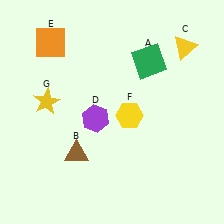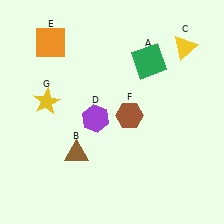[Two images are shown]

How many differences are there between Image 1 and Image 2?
There is 1 difference between the two images.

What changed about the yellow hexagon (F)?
In Image 1, F is yellow. In Image 2, it changed to brown.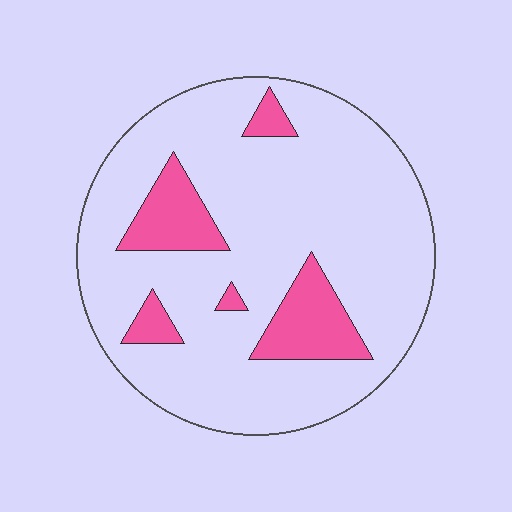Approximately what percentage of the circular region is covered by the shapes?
Approximately 15%.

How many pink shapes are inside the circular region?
5.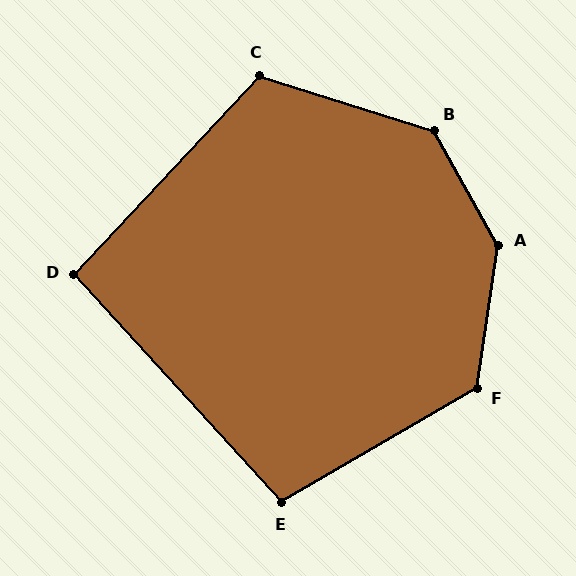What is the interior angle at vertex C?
Approximately 115 degrees (obtuse).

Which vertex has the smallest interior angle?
D, at approximately 95 degrees.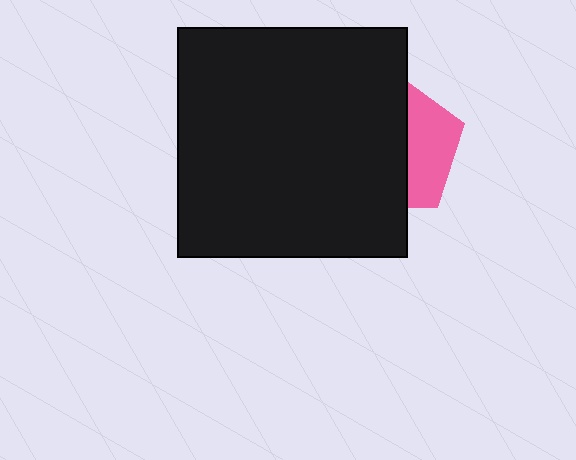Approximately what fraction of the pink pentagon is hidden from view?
Roughly 64% of the pink pentagon is hidden behind the black square.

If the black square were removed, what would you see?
You would see the complete pink pentagon.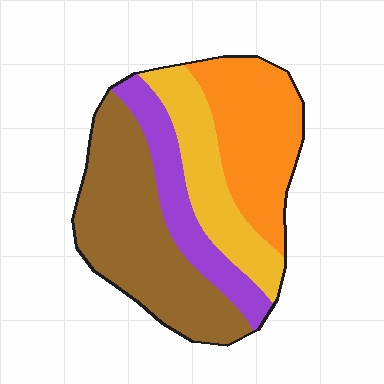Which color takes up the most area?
Brown, at roughly 35%.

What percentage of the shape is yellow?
Yellow covers 20% of the shape.